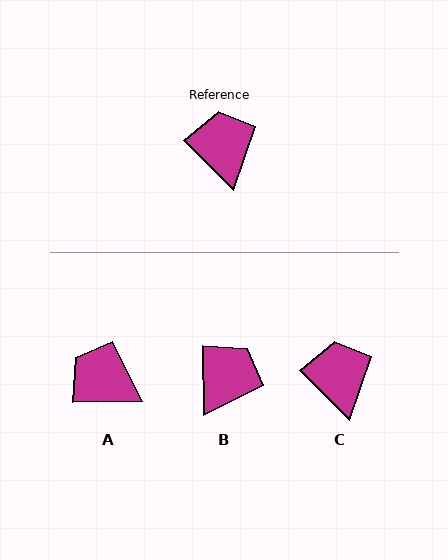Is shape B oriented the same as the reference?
No, it is off by about 44 degrees.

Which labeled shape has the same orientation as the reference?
C.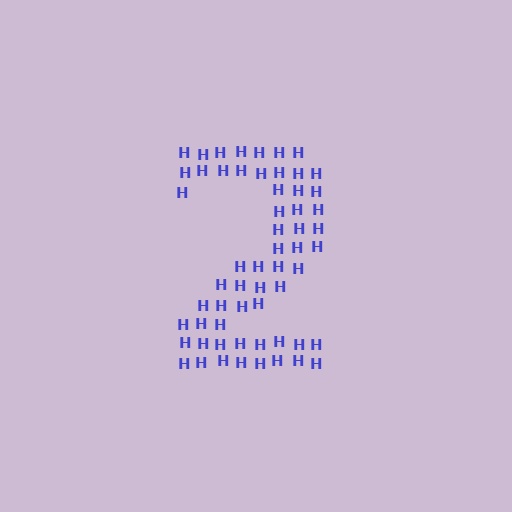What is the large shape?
The large shape is the digit 2.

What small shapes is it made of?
It is made of small letter H's.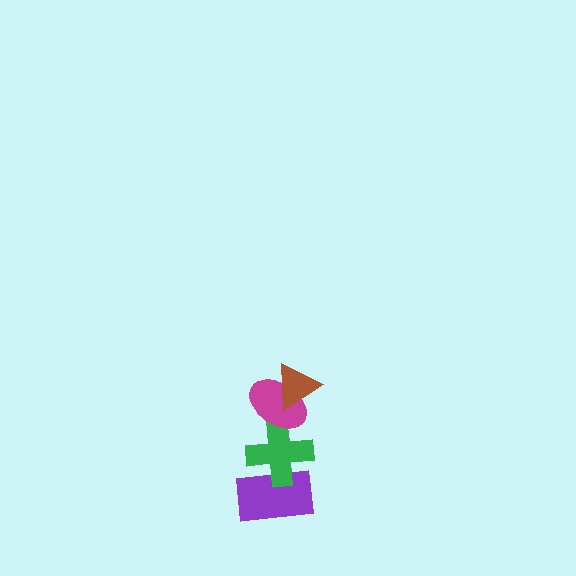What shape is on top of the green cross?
The magenta ellipse is on top of the green cross.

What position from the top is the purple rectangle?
The purple rectangle is 4th from the top.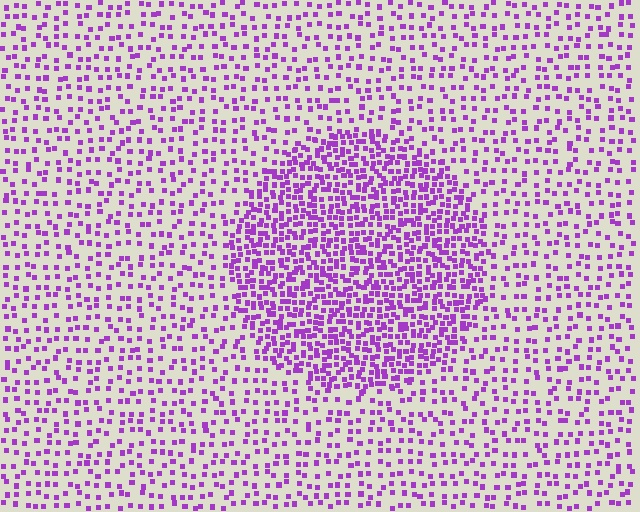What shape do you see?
I see a circle.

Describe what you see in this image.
The image contains small purple elements arranged at two different densities. A circle-shaped region is visible where the elements are more densely packed than the surrounding area.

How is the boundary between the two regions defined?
The boundary is defined by a change in element density (approximately 2.3x ratio). All elements are the same color, size, and shape.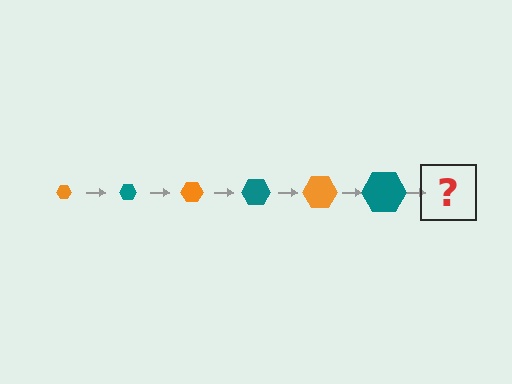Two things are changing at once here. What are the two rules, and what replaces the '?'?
The two rules are that the hexagon grows larger each step and the color cycles through orange and teal. The '?' should be an orange hexagon, larger than the previous one.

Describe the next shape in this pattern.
It should be an orange hexagon, larger than the previous one.